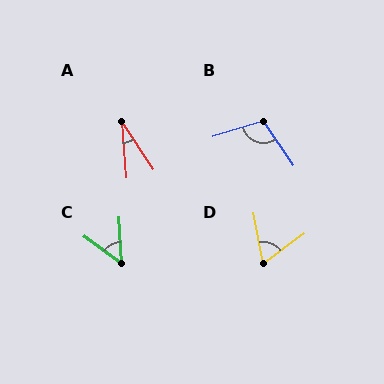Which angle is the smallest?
A, at approximately 30 degrees.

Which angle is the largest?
B, at approximately 107 degrees.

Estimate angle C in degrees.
Approximately 51 degrees.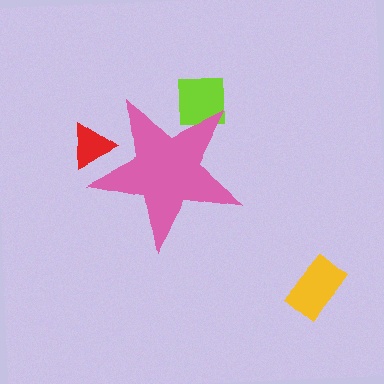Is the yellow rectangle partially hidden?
No, the yellow rectangle is fully visible.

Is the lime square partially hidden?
Yes, the lime square is partially hidden behind the pink star.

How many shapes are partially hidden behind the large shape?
2 shapes are partially hidden.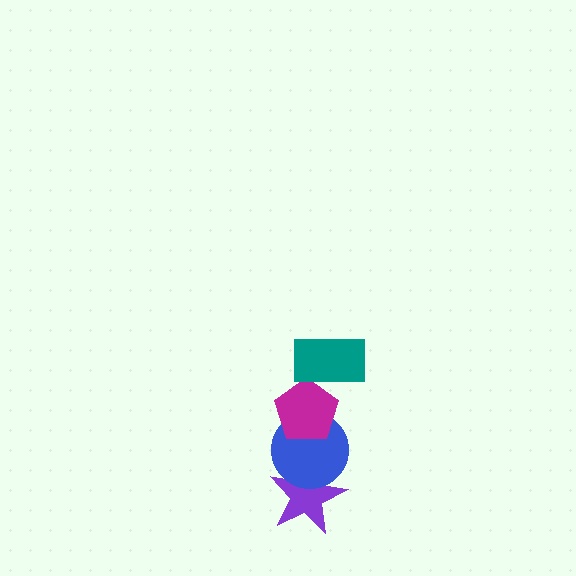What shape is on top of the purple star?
The blue circle is on top of the purple star.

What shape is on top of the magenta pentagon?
The teal rectangle is on top of the magenta pentagon.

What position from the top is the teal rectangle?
The teal rectangle is 1st from the top.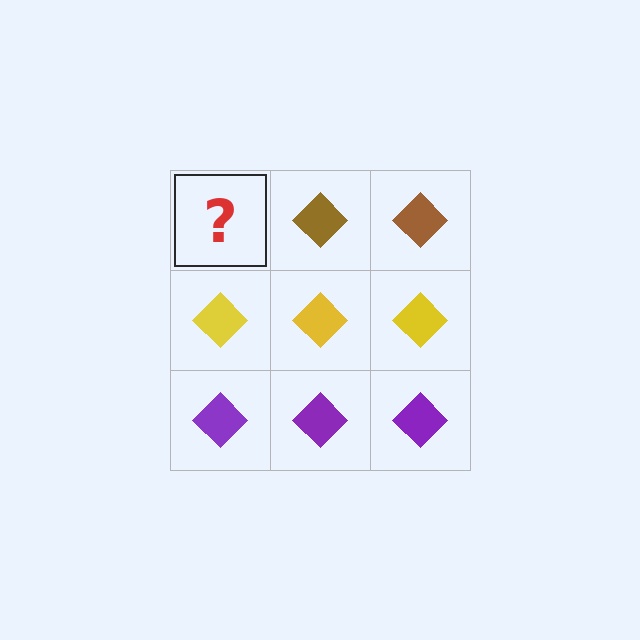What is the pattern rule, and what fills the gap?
The rule is that each row has a consistent color. The gap should be filled with a brown diamond.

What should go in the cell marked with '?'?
The missing cell should contain a brown diamond.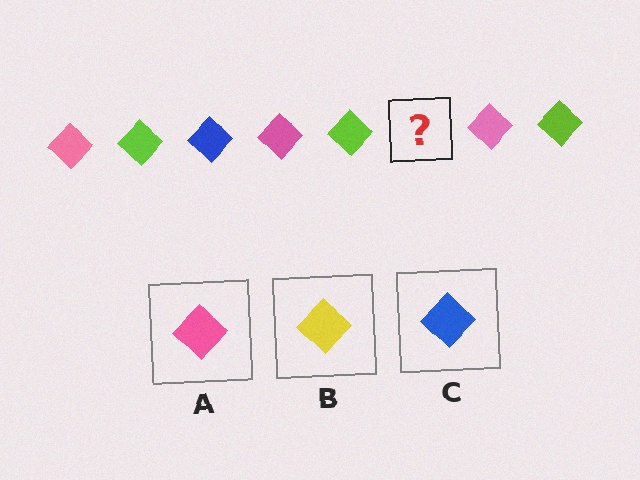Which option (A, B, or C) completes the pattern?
C.